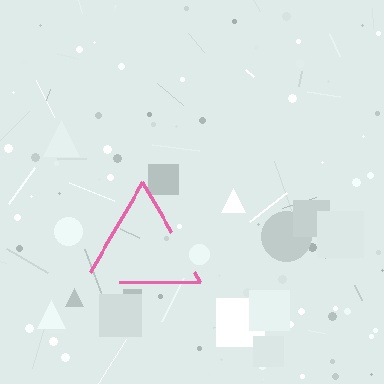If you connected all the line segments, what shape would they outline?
They would outline a triangle.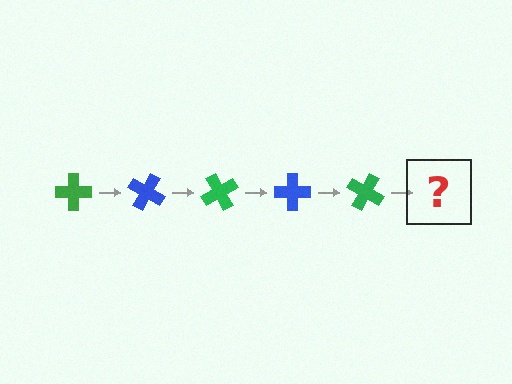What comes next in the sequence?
The next element should be a blue cross, rotated 150 degrees from the start.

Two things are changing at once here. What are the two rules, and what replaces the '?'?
The two rules are that it rotates 30 degrees each step and the color cycles through green and blue. The '?' should be a blue cross, rotated 150 degrees from the start.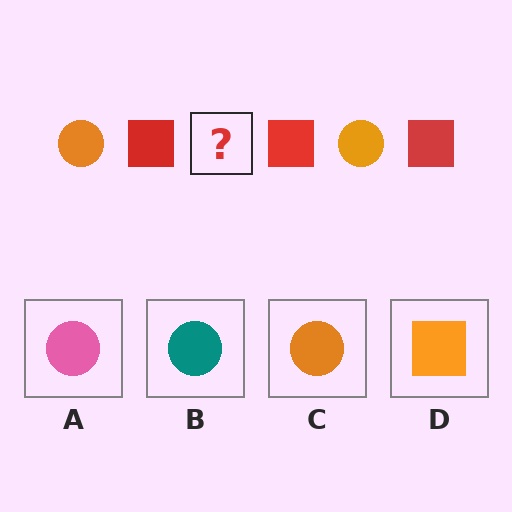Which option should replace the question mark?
Option C.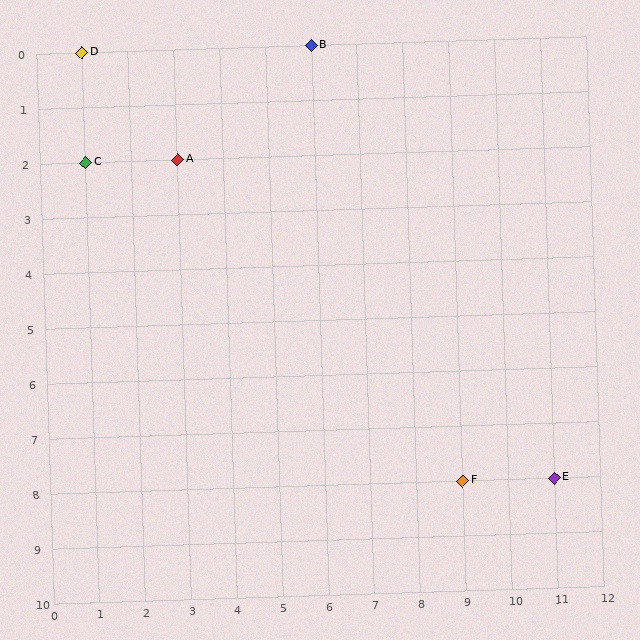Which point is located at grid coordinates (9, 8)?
Point F is at (9, 8).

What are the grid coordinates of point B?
Point B is at grid coordinates (6, 0).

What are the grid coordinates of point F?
Point F is at grid coordinates (9, 8).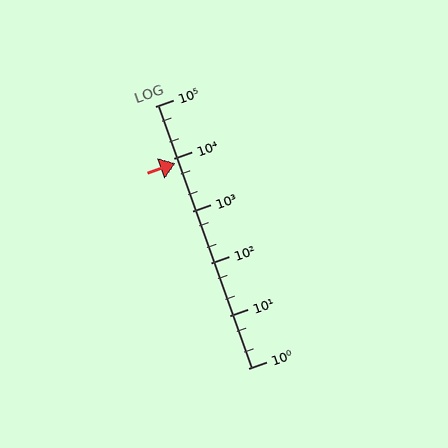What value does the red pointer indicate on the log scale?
The pointer indicates approximately 8200.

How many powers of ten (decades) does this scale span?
The scale spans 5 decades, from 1 to 100000.